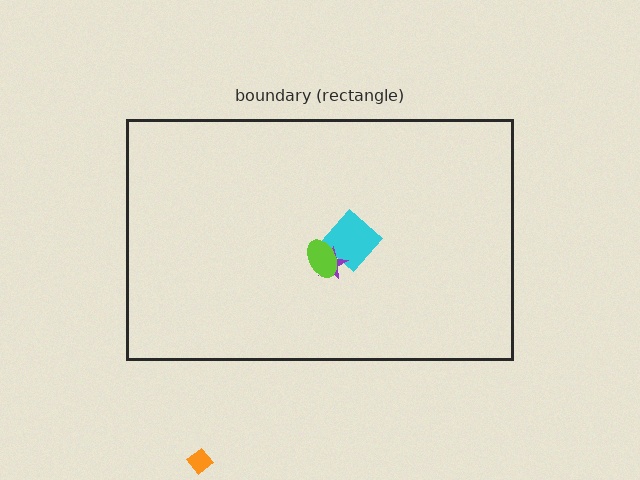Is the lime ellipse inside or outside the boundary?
Inside.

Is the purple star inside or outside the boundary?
Inside.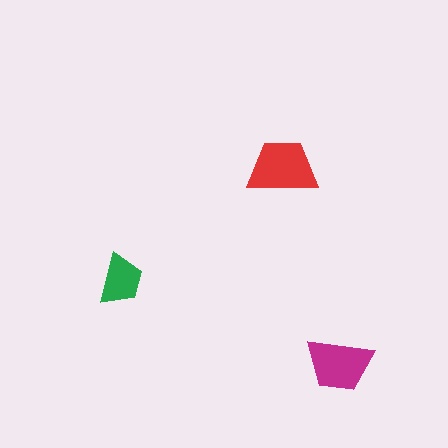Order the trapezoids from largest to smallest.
the red one, the magenta one, the green one.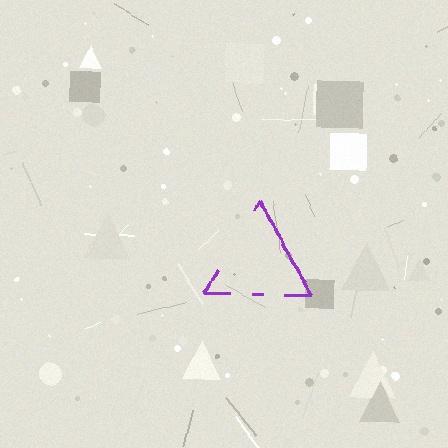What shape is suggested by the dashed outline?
The dashed outline suggests a triangle.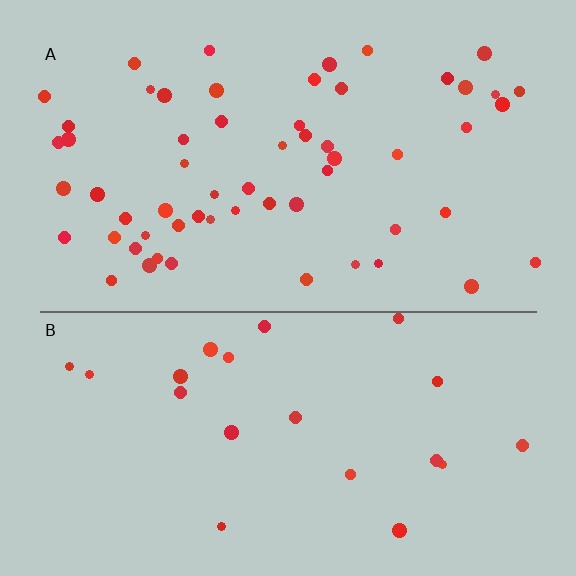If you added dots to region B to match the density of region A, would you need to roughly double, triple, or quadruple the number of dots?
Approximately triple.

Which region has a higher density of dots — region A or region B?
A (the top).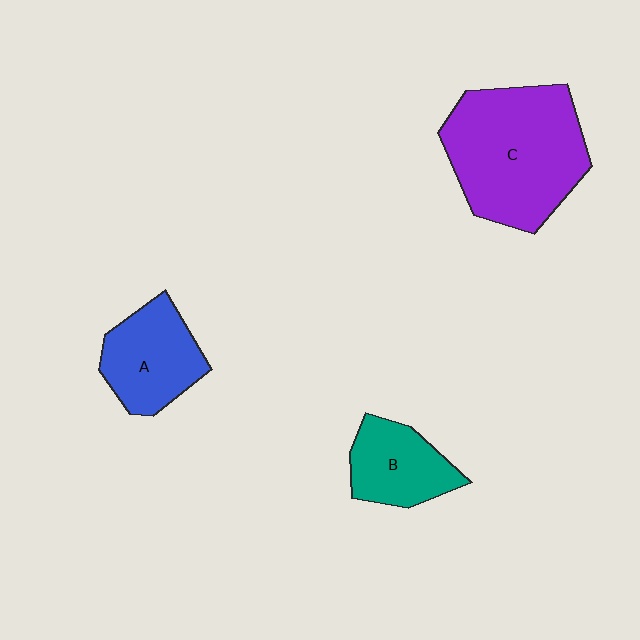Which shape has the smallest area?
Shape B (teal).